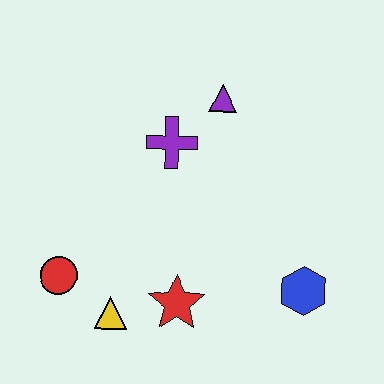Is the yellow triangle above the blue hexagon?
No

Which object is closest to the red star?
The yellow triangle is closest to the red star.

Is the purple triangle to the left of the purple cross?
No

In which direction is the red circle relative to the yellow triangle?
The red circle is to the left of the yellow triangle.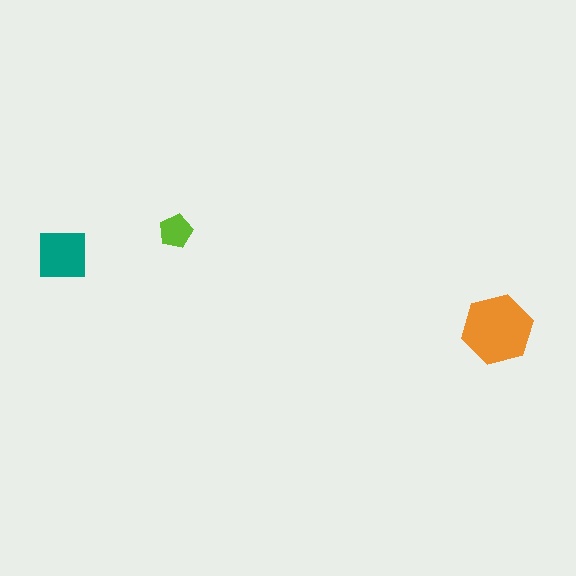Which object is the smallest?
The lime pentagon.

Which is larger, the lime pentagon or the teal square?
The teal square.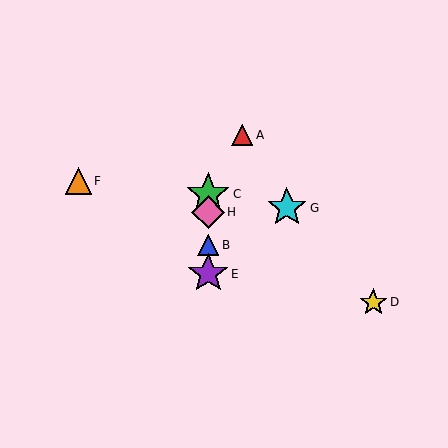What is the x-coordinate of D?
Object D is at x≈373.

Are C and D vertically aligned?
No, C is at x≈208 and D is at x≈373.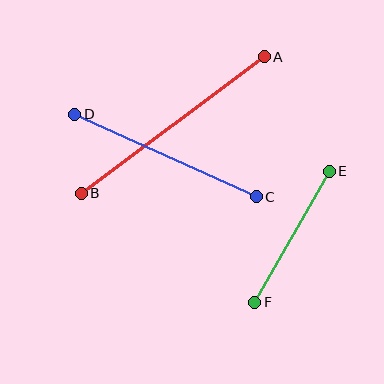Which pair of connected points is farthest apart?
Points A and B are farthest apart.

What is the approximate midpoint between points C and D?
The midpoint is at approximately (166, 156) pixels.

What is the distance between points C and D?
The distance is approximately 199 pixels.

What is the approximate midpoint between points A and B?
The midpoint is at approximately (173, 125) pixels.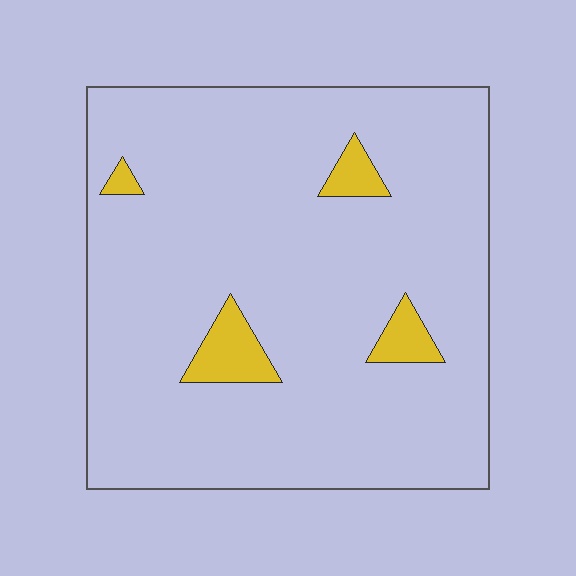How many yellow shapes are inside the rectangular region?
4.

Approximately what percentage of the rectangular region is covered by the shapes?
Approximately 5%.